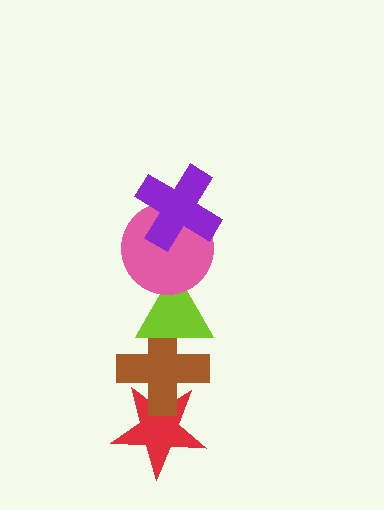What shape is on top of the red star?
The brown cross is on top of the red star.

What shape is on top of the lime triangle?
The pink circle is on top of the lime triangle.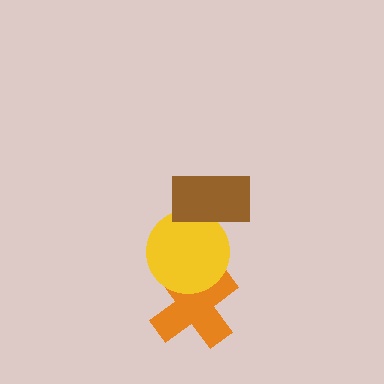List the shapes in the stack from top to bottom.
From top to bottom: the brown rectangle, the yellow circle, the orange cross.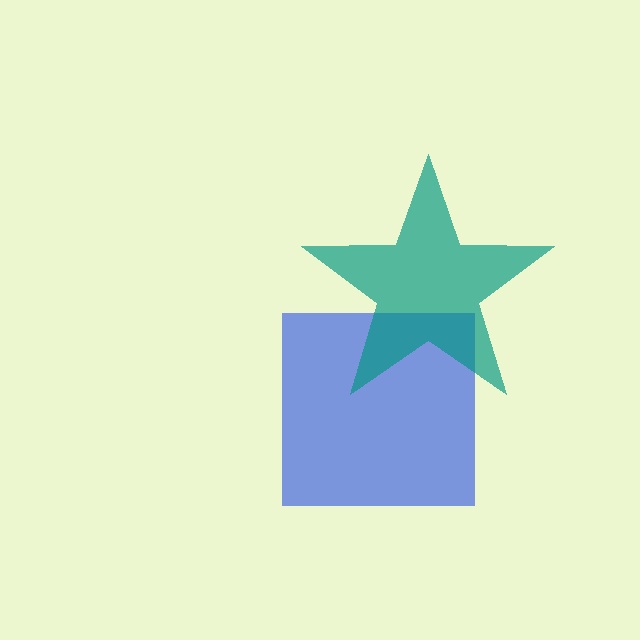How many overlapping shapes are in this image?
There are 2 overlapping shapes in the image.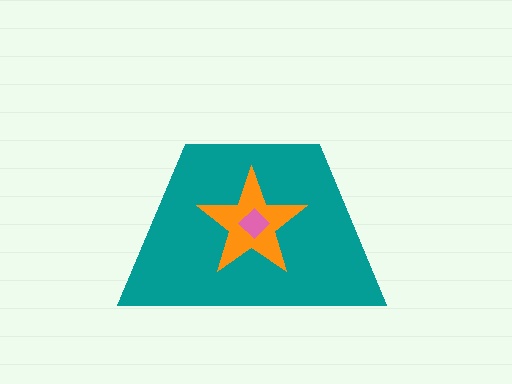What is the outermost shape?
The teal trapezoid.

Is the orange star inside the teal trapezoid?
Yes.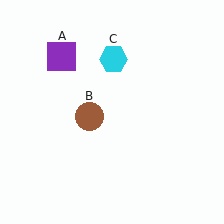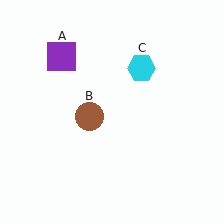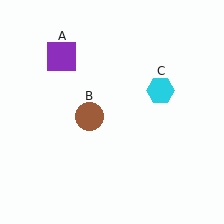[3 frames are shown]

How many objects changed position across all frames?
1 object changed position: cyan hexagon (object C).